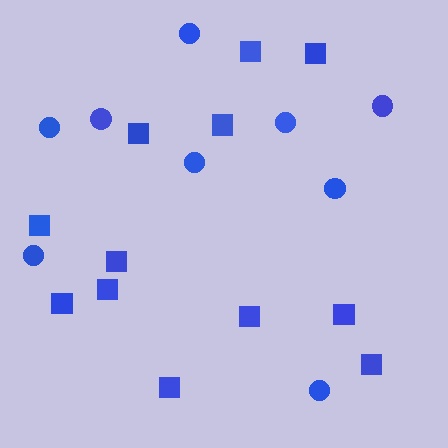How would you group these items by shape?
There are 2 groups: one group of squares (12) and one group of circles (9).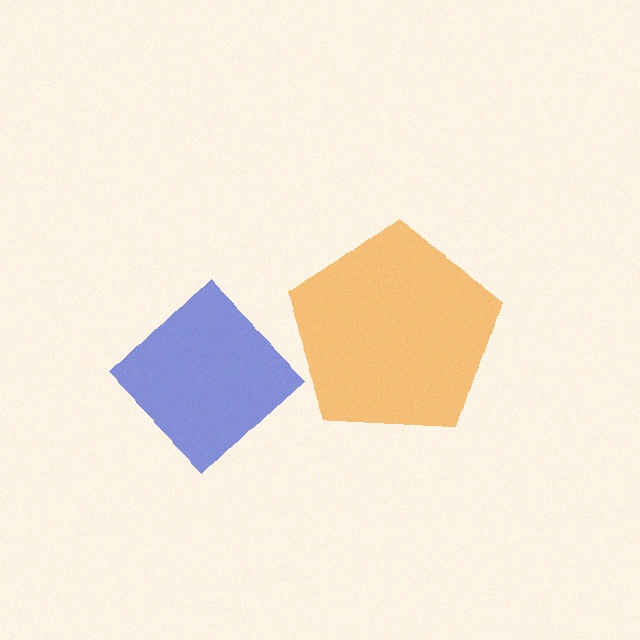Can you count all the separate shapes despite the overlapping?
Yes, there are 2 separate shapes.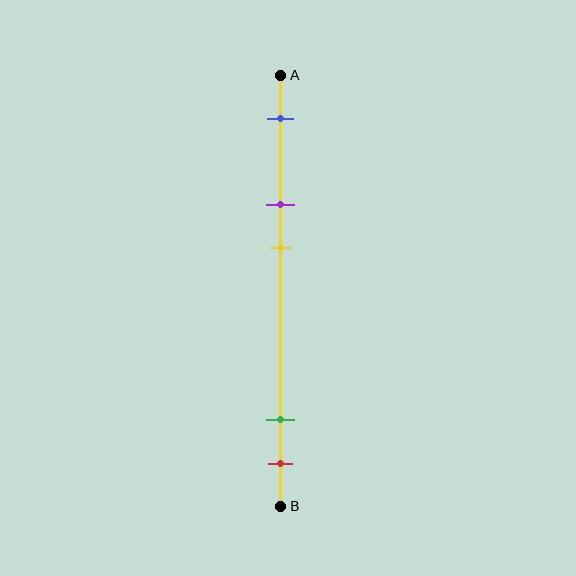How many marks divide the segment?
There are 5 marks dividing the segment.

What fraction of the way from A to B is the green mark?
The green mark is approximately 80% (0.8) of the way from A to B.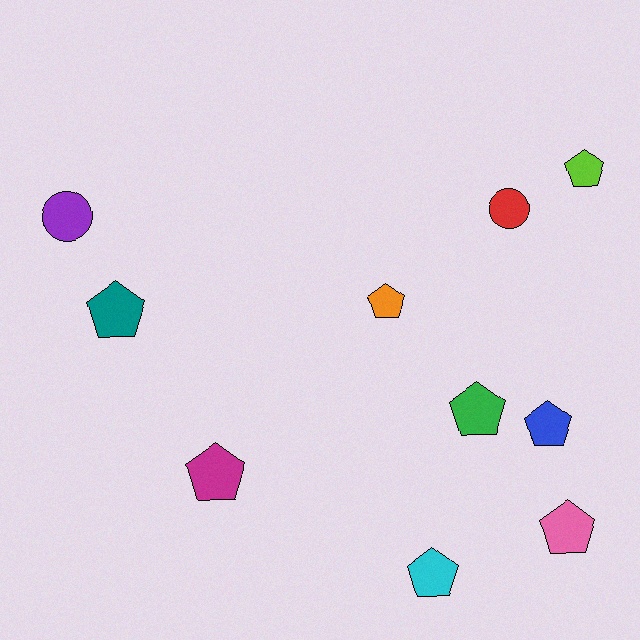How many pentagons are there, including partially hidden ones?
There are 8 pentagons.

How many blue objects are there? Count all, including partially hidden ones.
There is 1 blue object.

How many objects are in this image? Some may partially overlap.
There are 10 objects.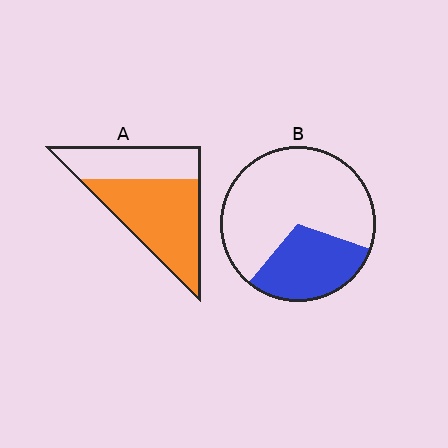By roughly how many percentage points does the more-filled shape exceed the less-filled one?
By roughly 30 percentage points (A over B).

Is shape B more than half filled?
No.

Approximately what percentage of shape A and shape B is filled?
A is approximately 60% and B is approximately 30%.